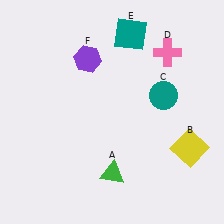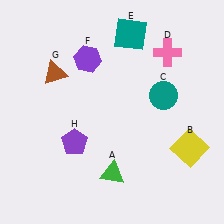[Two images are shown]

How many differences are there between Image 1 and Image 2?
There are 2 differences between the two images.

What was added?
A brown triangle (G), a purple pentagon (H) were added in Image 2.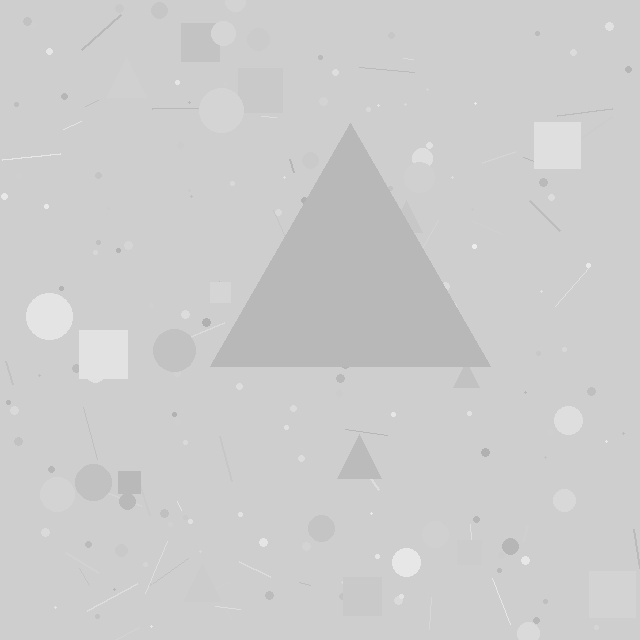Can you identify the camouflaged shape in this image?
The camouflaged shape is a triangle.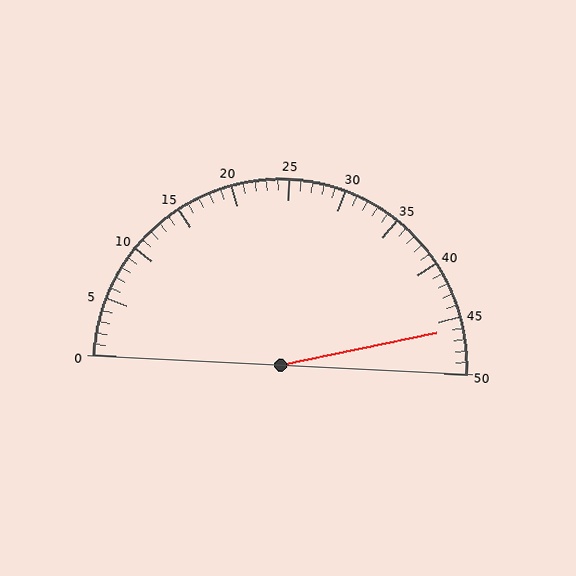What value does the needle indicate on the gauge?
The needle indicates approximately 46.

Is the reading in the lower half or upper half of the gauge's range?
The reading is in the upper half of the range (0 to 50).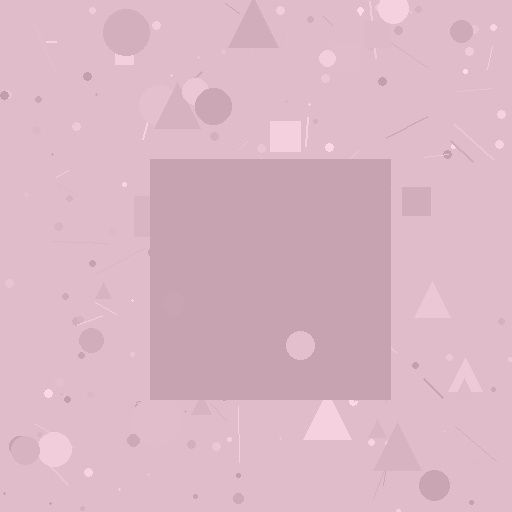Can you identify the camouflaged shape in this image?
The camouflaged shape is a square.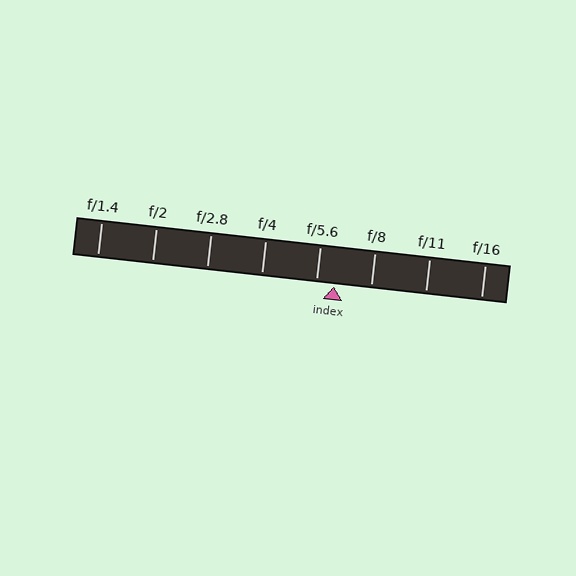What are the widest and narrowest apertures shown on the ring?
The widest aperture shown is f/1.4 and the narrowest is f/16.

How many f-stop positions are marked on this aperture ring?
There are 8 f-stop positions marked.